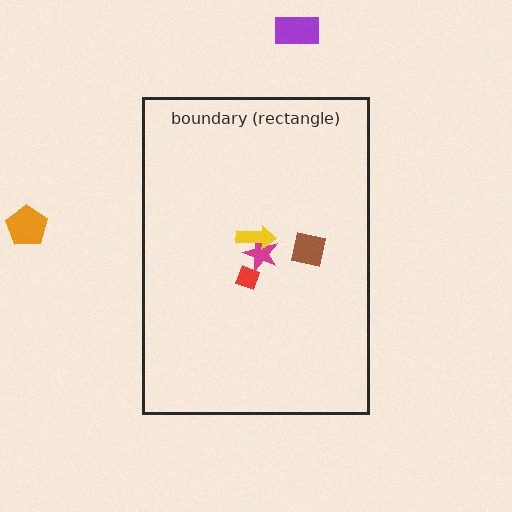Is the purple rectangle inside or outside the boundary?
Outside.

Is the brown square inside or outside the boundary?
Inside.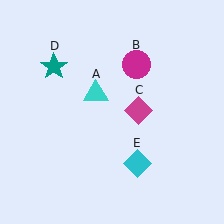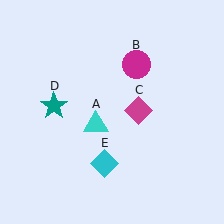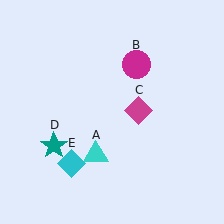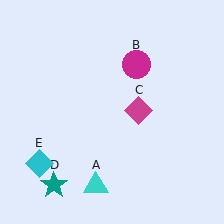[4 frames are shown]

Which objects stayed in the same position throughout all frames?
Magenta circle (object B) and magenta diamond (object C) remained stationary.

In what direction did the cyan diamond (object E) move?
The cyan diamond (object E) moved left.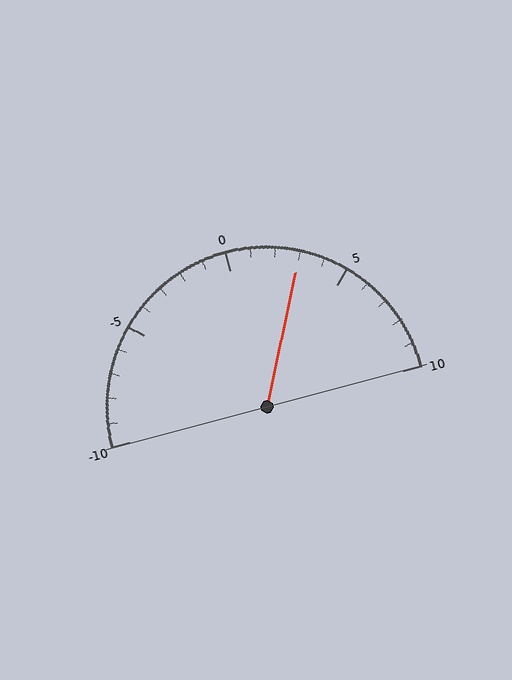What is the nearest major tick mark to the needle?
The nearest major tick mark is 5.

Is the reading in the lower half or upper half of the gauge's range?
The reading is in the upper half of the range (-10 to 10).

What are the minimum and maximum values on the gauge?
The gauge ranges from -10 to 10.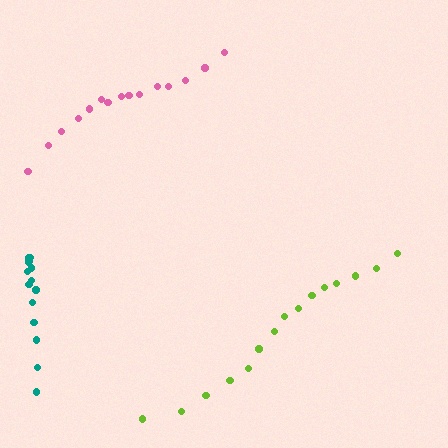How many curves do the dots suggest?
There are 3 distinct paths.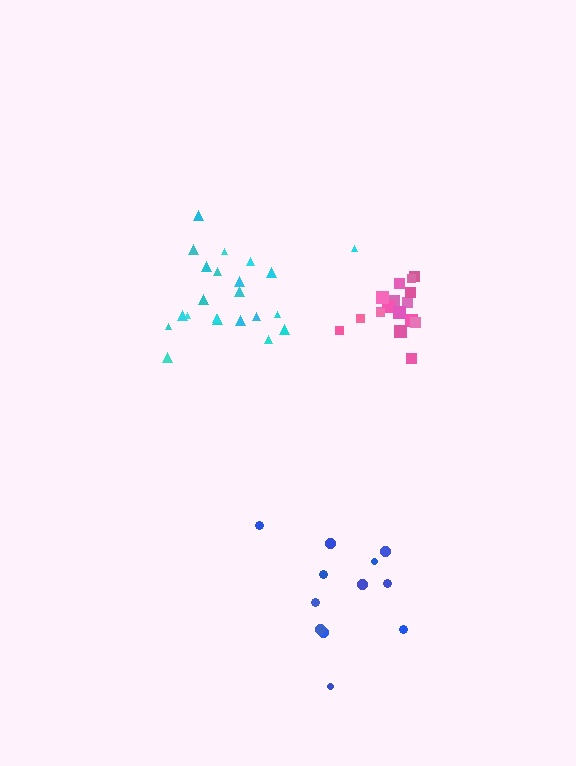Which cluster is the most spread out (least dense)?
Blue.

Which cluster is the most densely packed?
Pink.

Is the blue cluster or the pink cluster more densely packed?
Pink.